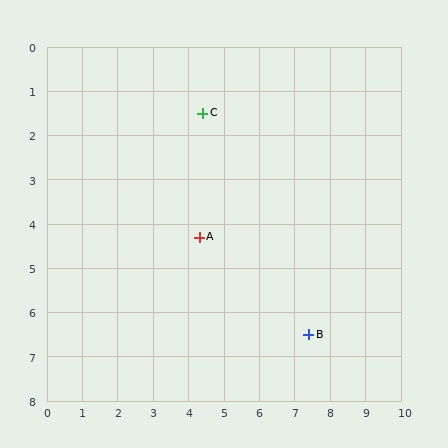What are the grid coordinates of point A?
Point A is at approximately (4.3, 4.3).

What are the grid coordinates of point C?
Point C is at approximately (4.4, 1.5).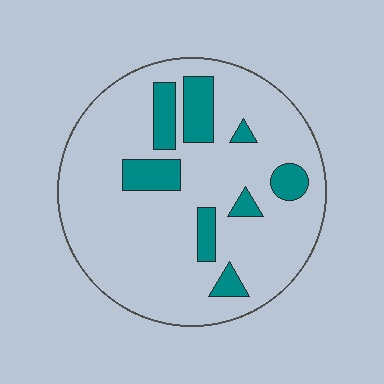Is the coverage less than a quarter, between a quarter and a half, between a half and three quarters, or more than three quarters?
Less than a quarter.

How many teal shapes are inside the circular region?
8.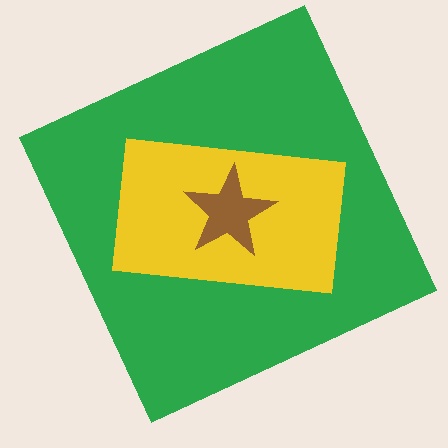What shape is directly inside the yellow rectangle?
The brown star.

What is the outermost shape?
The green square.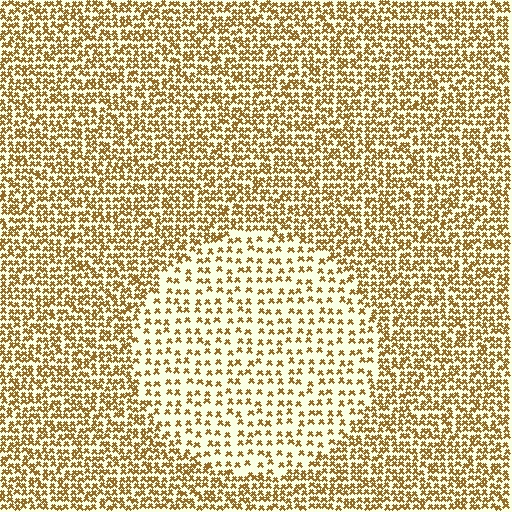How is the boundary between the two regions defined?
The boundary is defined by a change in element density (approximately 2.1x ratio). All elements are the same color, size, and shape.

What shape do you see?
I see a circle.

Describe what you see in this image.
The image contains small brown elements arranged at two different densities. A circle-shaped region is visible where the elements are less densely packed than the surrounding area.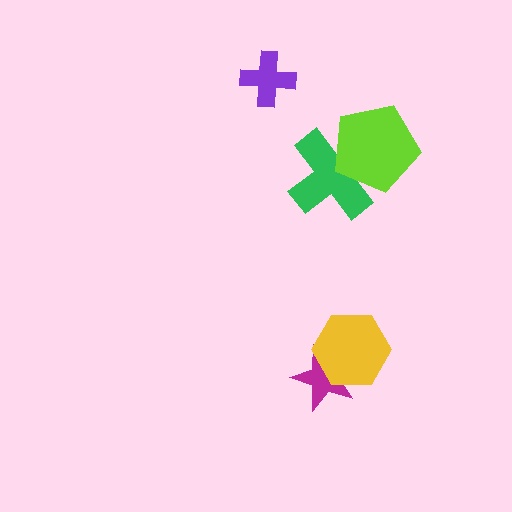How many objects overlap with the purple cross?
0 objects overlap with the purple cross.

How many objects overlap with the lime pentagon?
1 object overlaps with the lime pentagon.